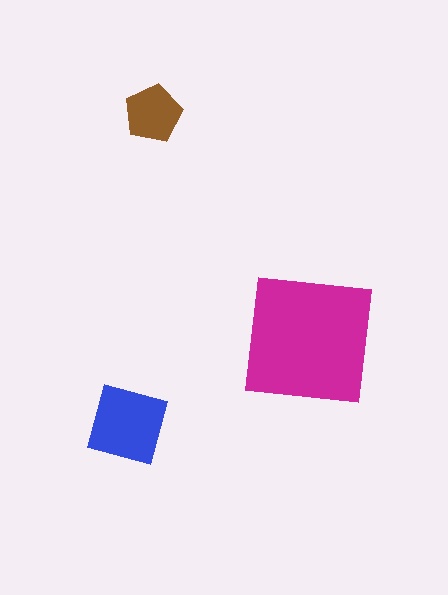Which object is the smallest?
The brown pentagon.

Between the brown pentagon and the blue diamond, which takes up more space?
The blue diamond.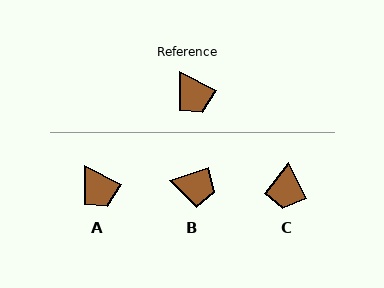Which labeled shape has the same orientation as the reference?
A.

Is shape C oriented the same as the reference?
No, it is off by about 37 degrees.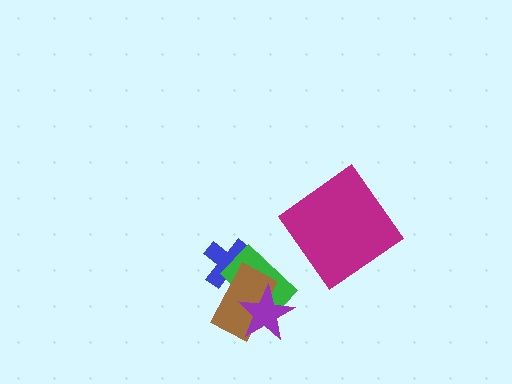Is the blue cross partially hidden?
Yes, it is partially covered by another shape.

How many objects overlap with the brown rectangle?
3 objects overlap with the brown rectangle.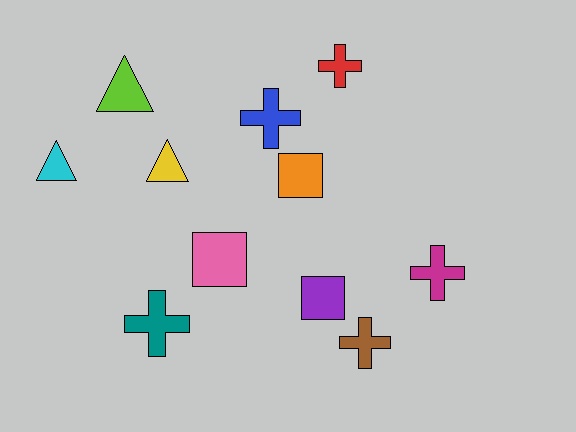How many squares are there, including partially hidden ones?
There are 3 squares.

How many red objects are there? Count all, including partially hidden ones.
There is 1 red object.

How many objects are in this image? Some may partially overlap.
There are 11 objects.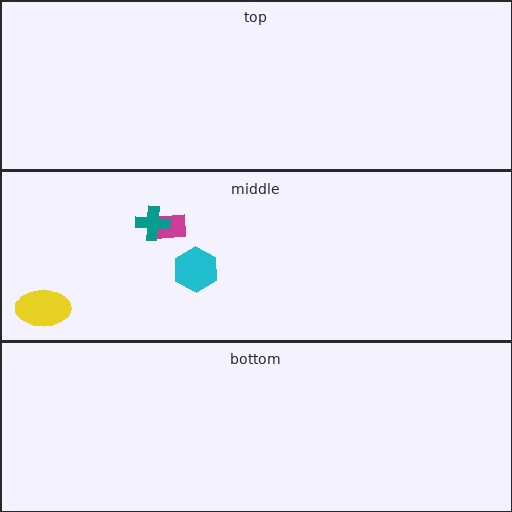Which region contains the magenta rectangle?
The middle region.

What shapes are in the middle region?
The magenta rectangle, the yellow ellipse, the cyan hexagon, the teal cross.